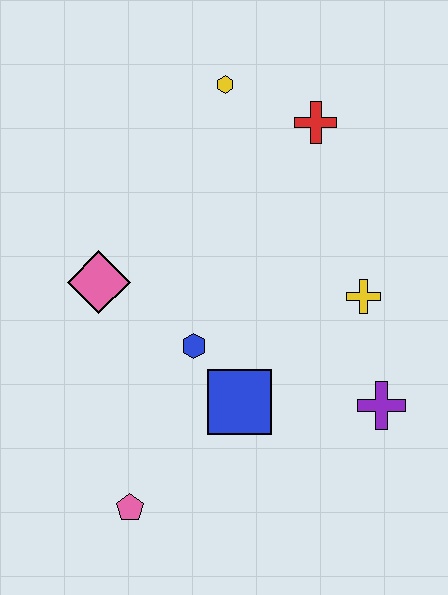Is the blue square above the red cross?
No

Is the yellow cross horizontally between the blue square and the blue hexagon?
No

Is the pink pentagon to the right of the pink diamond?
Yes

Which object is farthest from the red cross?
The pink pentagon is farthest from the red cross.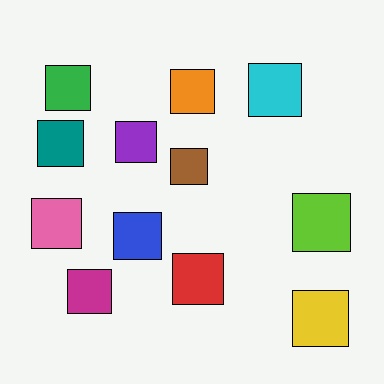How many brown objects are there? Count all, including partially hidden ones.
There is 1 brown object.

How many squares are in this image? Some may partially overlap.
There are 12 squares.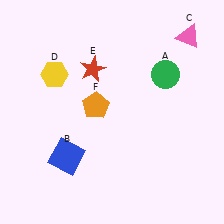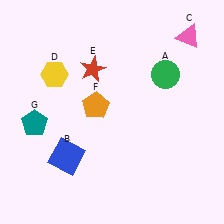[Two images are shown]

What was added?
A teal pentagon (G) was added in Image 2.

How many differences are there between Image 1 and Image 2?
There is 1 difference between the two images.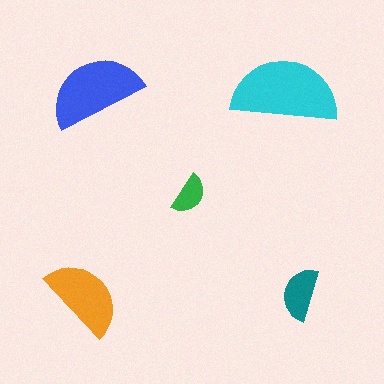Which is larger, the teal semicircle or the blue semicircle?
The blue one.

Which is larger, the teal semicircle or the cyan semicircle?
The cyan one.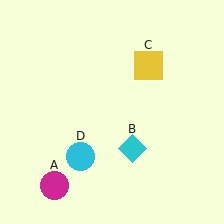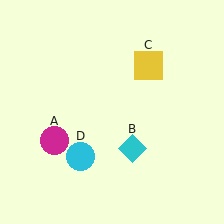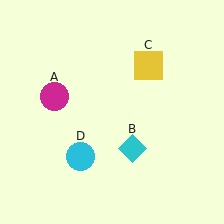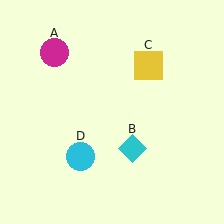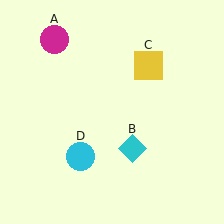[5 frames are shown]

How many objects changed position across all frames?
1 object changed position: magenta circle (object A).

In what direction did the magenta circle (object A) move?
The magenta circle (object A) moved up.